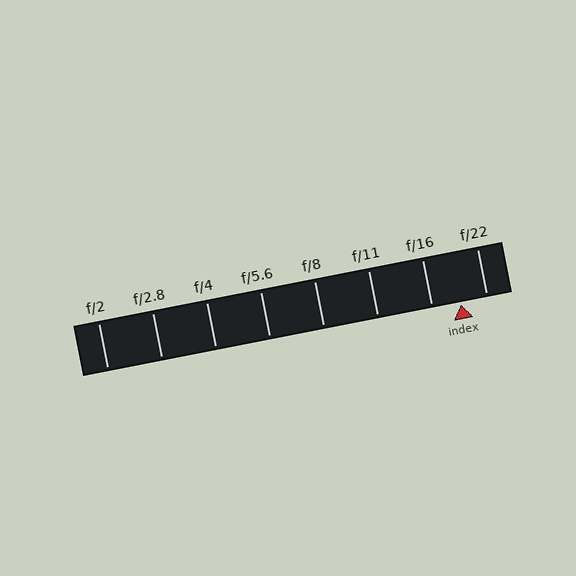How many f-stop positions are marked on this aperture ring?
There are 8 f-stop positions marked.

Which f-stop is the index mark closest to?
The index mark is closest to f/22.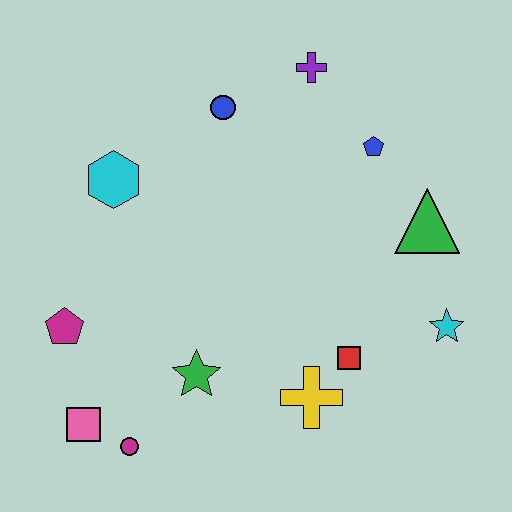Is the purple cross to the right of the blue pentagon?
No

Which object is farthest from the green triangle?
The pink square is farthest from the green triangle.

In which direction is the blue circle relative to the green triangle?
The blue circle is to the left of the green triangle.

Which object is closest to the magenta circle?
The pink square is closest to the magenta circle.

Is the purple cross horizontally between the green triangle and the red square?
No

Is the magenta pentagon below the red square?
No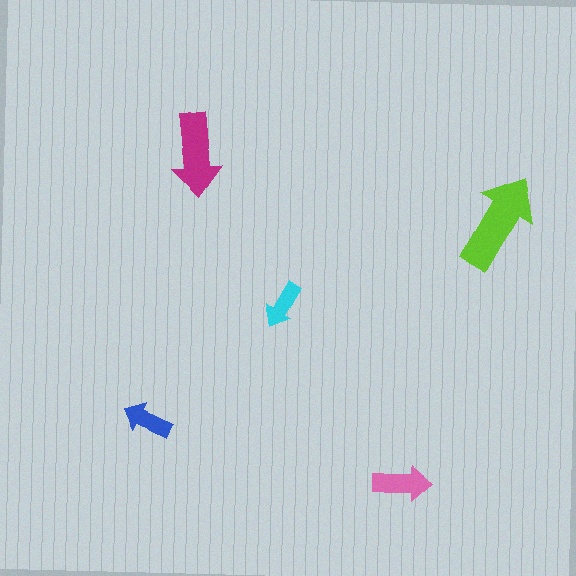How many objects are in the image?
There are 5 objects in the image.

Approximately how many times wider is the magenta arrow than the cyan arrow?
About 2 times wider.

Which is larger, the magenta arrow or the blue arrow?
The magenta one.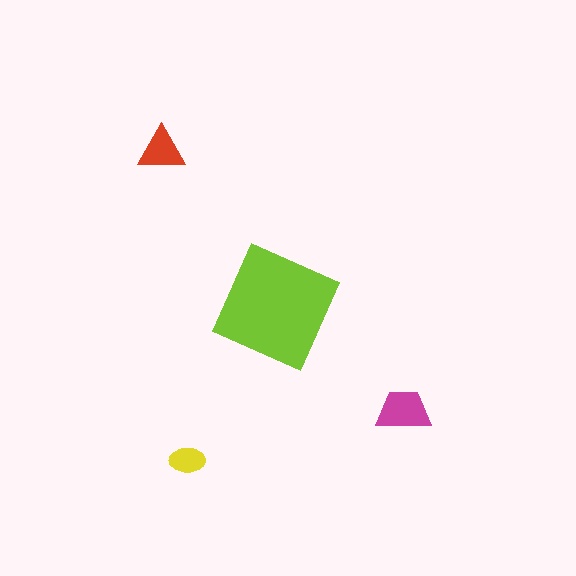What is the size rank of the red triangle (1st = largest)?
3rd.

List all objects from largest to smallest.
The lime square, the magenta trapezoid, the red triangle, the yellow ellipse.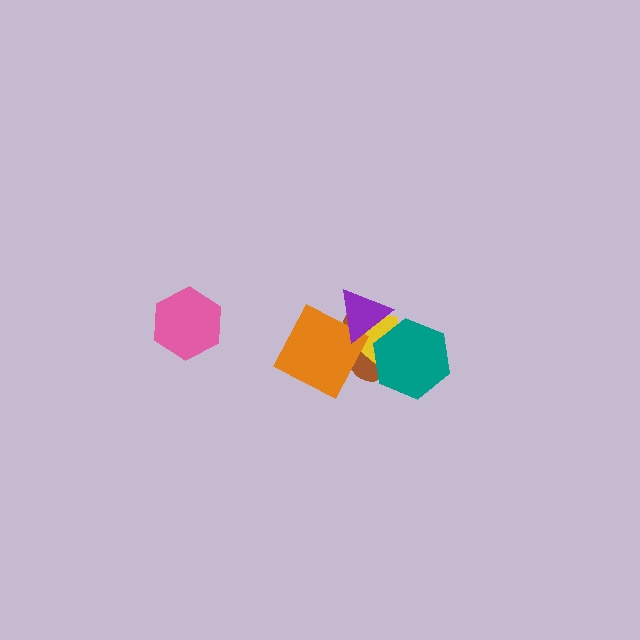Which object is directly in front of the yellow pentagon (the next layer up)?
The orange diamond is directly in front of the yellow pentagon.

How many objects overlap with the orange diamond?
3 objects overlap with the orange diamond.